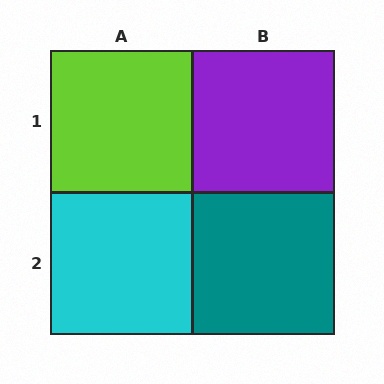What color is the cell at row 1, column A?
Lime.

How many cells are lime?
1 cell is lime.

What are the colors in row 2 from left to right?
Cyan, teal.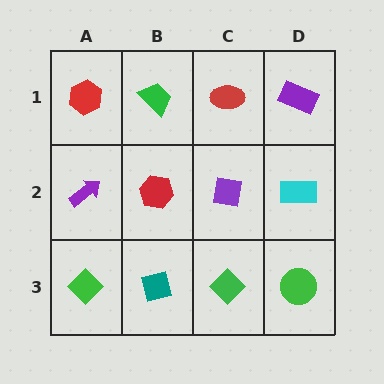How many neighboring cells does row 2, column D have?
3.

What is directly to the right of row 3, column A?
A teal square.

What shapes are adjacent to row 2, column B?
A green trapezoid (row 1, column B), a teal square (row 3, column B), a purple arrow (row 2, column A), a purple square (row 2, column C).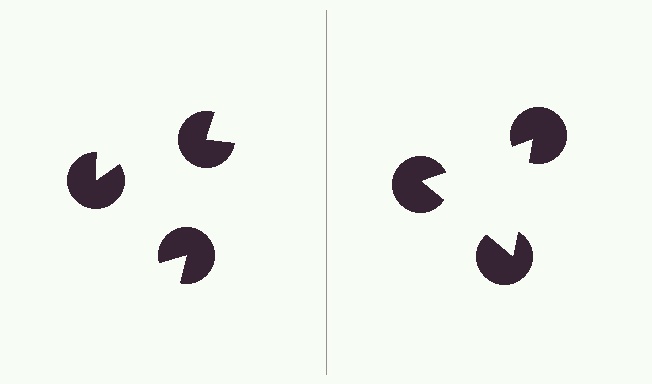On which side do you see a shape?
An illusory triangle appears on the right side. On the left side the wedge cuts are rotated, so no coherent shape forms.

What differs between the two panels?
The pac-man discs are positioned identically on both sides; only the wedge orientations differ. On the right they align to a triangle; on the left they are misaligned.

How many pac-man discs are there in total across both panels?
6 — 3 on each side.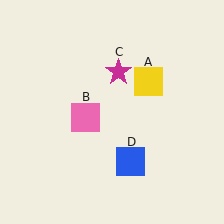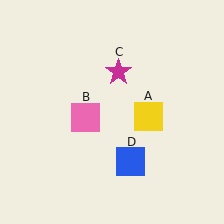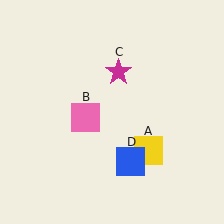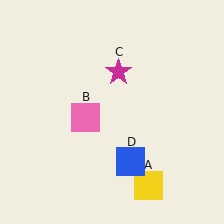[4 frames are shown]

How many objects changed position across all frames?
1 object changed position: yellow square (object A).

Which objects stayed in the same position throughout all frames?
Pink square (object B) and magenta star (object C) and blue square (object D) remained stationary.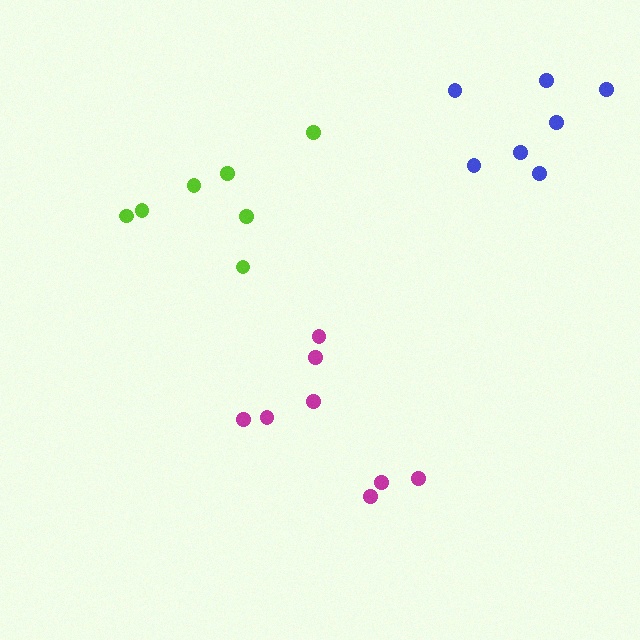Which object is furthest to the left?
The lime cluster is leftmost.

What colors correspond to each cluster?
The clusters are colored: magenta, lime, blue.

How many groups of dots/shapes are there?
There are 3 groups.